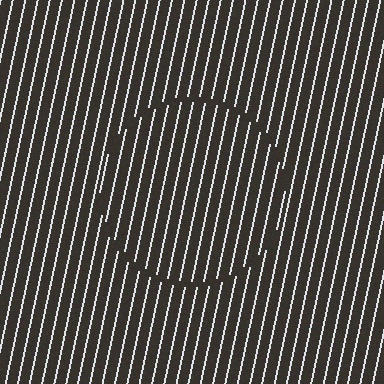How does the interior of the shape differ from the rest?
The interior of the shape contains the same grating, shifted by half a period — the contour is defined by the phase discontinuity where line-ends from the inner and outer gratings abut.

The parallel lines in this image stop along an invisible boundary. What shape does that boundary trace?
An illusory circle. The interior of the shape contains the same grating, shifted by half a period — the contour is defined by the phase discontinuity where line-ends from the inner and outer gratings abut.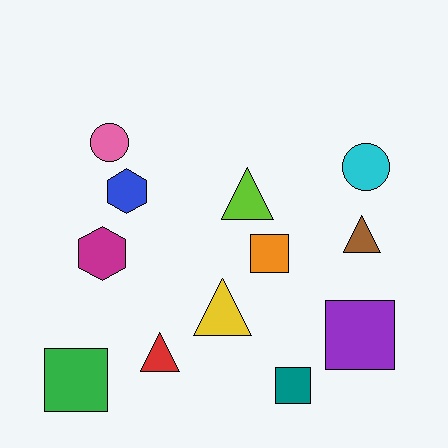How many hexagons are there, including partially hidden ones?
There are 2 hexagons.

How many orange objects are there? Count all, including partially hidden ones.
There is 1 orange object.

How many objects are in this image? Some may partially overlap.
There are 12 objects.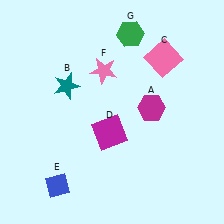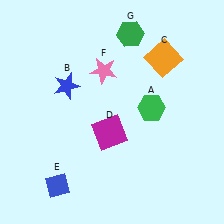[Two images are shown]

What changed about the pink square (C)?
In Image 1, C is pink. In Image 2, it changed to orange.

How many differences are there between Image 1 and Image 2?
There are 3 differences between the two images.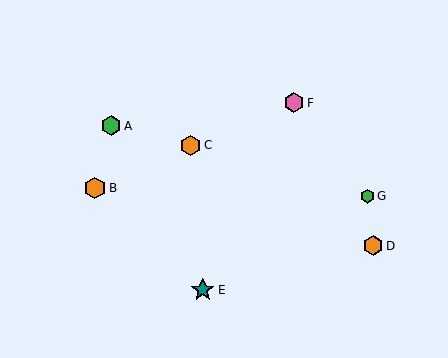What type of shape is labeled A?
Shape A is a green hexagon.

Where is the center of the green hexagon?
The center of the green hexagon is at (111, 126).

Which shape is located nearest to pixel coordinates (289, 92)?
The pink hexagon (labeled F) at (294, 103) is nearest to that location.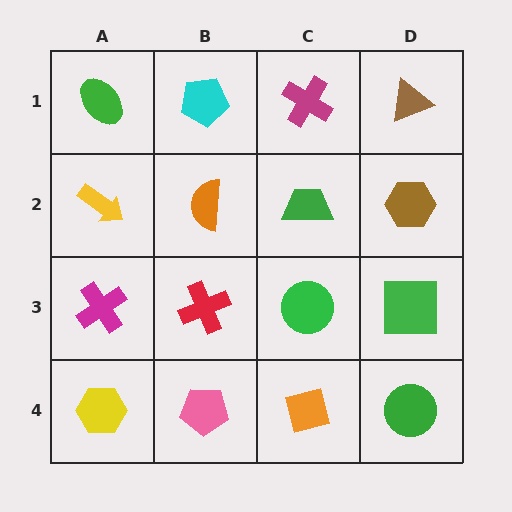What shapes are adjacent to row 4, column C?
A green circle (row 3, column C), a pink pentagon (row 4, column B), a green circle (row 4, column D).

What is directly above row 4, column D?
A green square.